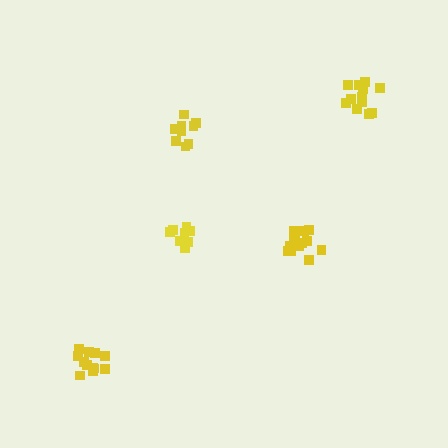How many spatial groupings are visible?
There are 5 spatial groupings.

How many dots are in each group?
Group 1: 12 dots, Group 2: 8 dots, Group 3: 9 dots, Group 4: 12 dots, Group 5: 13 dots (54 total).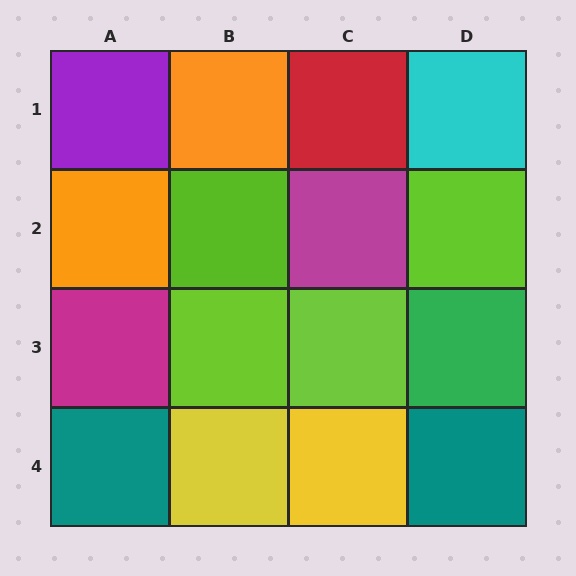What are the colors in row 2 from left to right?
Orange, lime, magenta, lime.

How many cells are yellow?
2 cells are yellow.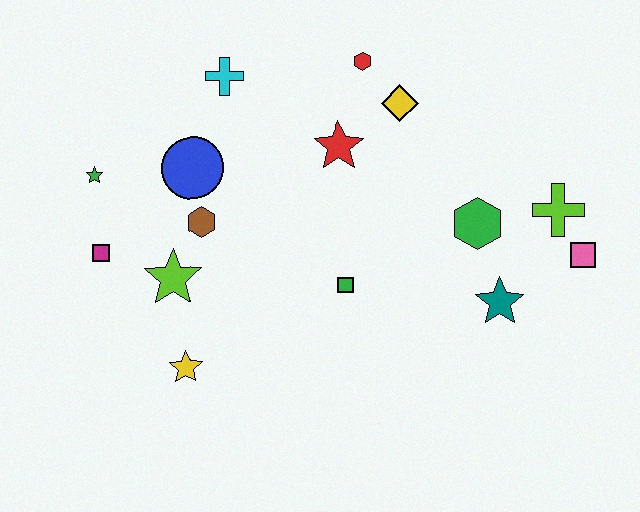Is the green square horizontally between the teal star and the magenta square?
Yes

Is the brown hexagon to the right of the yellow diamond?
No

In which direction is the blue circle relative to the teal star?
The blue circle is to the left of the teal star.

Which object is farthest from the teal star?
The green star is farthest from the teal star.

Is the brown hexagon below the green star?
Yes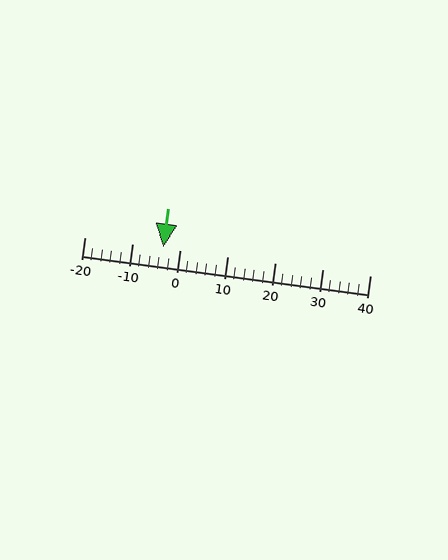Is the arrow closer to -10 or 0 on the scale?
The arrow is closer to 0.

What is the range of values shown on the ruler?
The ruler shows values from -20 to 40.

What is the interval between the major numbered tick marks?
The major tick marks are spaced 10 units apart.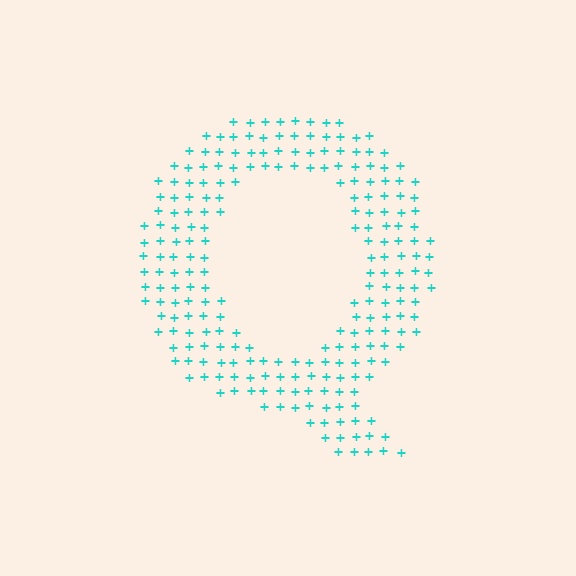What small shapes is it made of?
It is made of small plus signs.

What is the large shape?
The large shape is the letter Q.